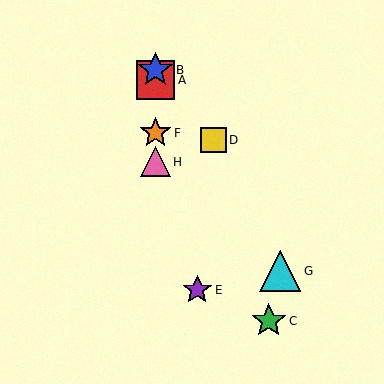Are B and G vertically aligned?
No, B is at x≈155 and G is at x≈280.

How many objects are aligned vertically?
4 objects (A, B, F, H) are aligned vertically.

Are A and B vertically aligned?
Yes, both are at x≈155.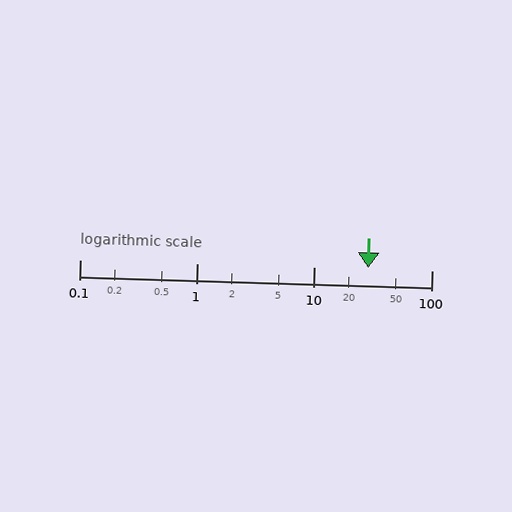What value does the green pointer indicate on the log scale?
The pointer indicates approximately 29.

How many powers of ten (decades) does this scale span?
The scale spans 3 decades, from 0.1 to 100.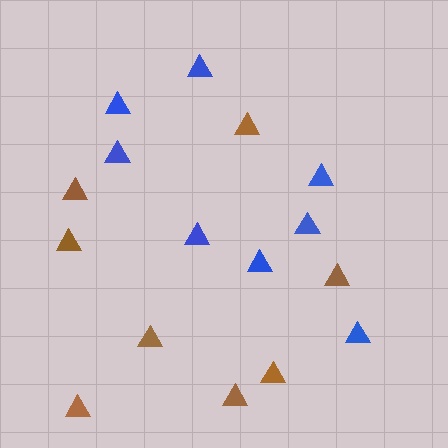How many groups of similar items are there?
There are 2 groups: one group of blue triangles (8) and one group of brown triangles (8).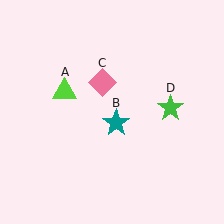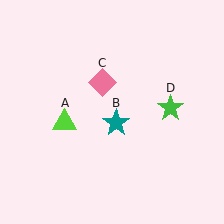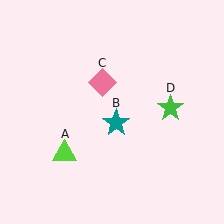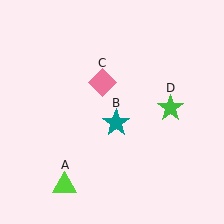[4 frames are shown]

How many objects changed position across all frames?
1 object changed position: lime triangle (object A).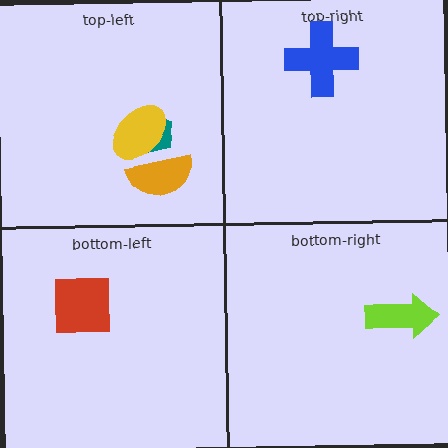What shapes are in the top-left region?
The teal pentagon, the orange semicircle, the yellow ellipse.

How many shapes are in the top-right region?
1.